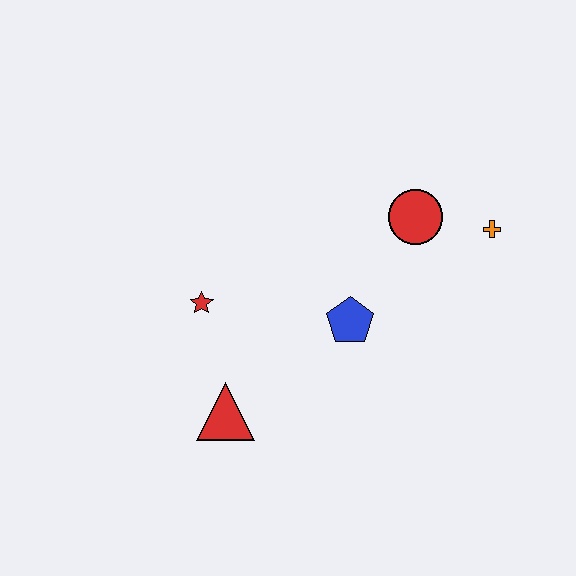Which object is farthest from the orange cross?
The red triangle is farthest from the orange cross.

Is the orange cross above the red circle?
No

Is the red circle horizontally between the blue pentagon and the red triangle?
No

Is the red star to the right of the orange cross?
No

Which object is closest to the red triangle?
The red star is closest to the red triangle.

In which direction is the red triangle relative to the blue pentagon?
The red triangle is to the left of the blue pentagon.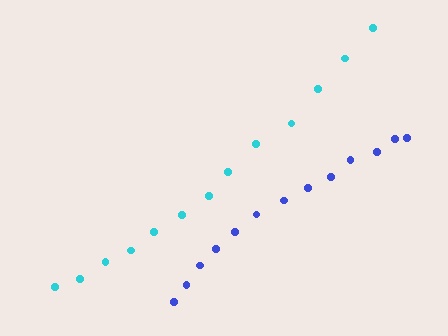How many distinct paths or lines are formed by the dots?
There are 2 distinct paths.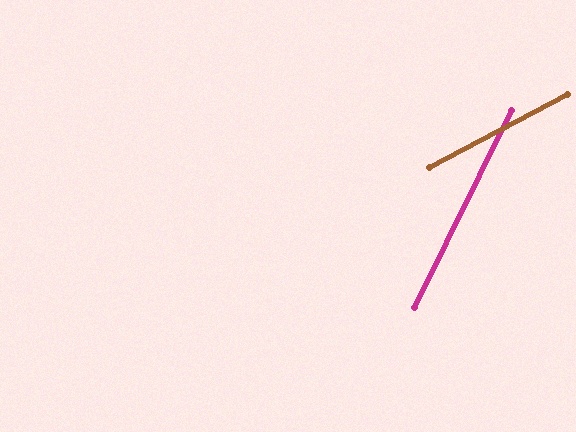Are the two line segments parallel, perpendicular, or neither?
Neither parallel nor perpendicular — they differ by about 36°.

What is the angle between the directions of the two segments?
Approximately 36 degrees.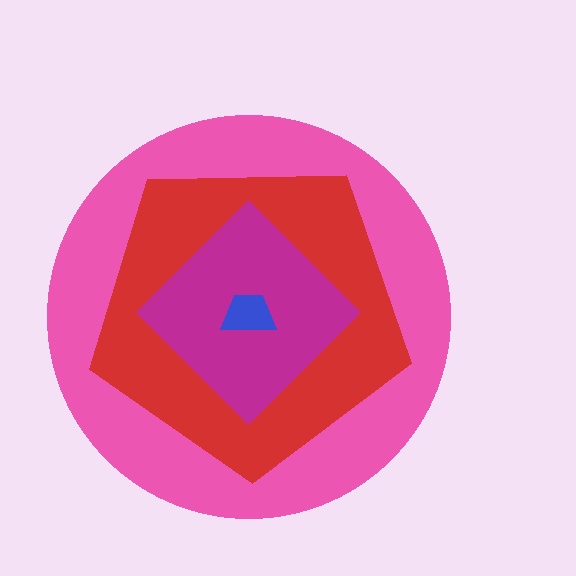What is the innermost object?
The blue trapezoid.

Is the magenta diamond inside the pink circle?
Yes.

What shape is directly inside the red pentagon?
The magenta diamond.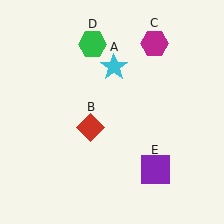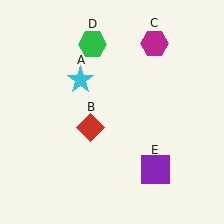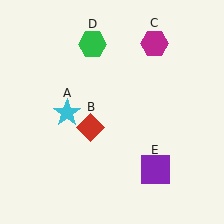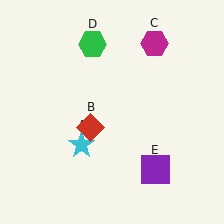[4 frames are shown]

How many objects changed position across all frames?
1 object changed position: cyan star (object A).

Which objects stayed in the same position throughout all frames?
Red diamond (object B) and magenta hexagon (object C) and green hexagon (object D) and purple square (object E) remained stationary.